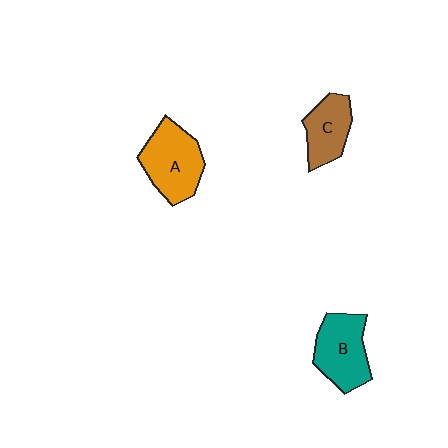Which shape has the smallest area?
Shape C (brown).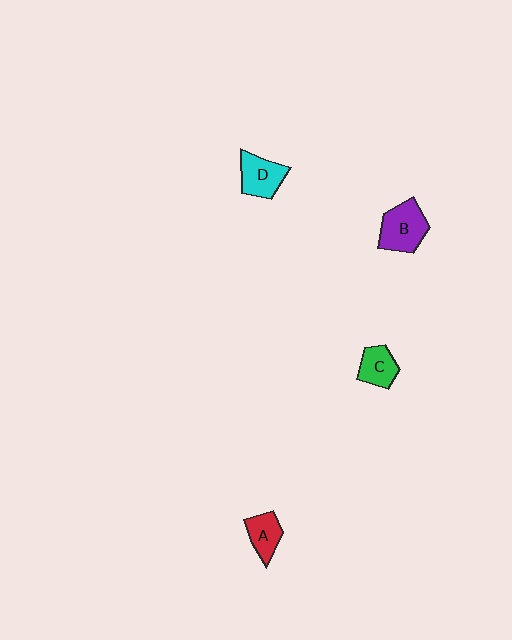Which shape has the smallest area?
Shape A (red).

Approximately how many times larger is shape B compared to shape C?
Approximately 1.5 times.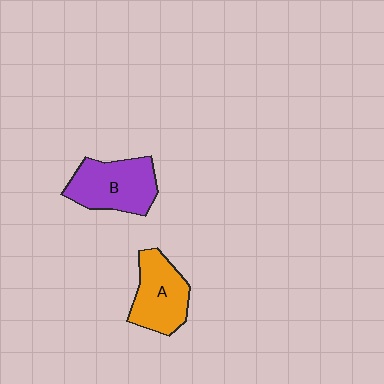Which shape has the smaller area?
Shape A (orange).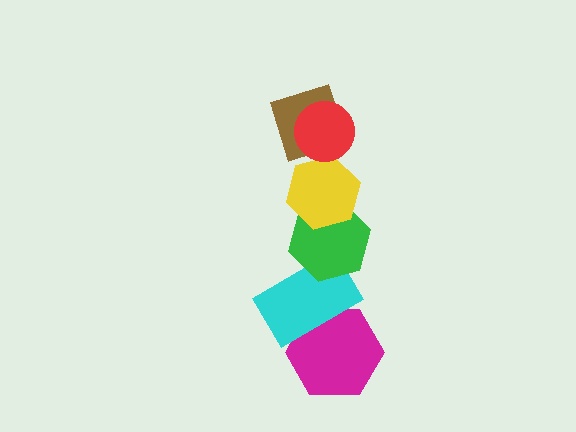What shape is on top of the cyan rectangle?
The green hexagon is on top of the cyan rectangle.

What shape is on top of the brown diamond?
The red circle is on top of the brown diamond.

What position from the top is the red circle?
The red circle is 1st from the top.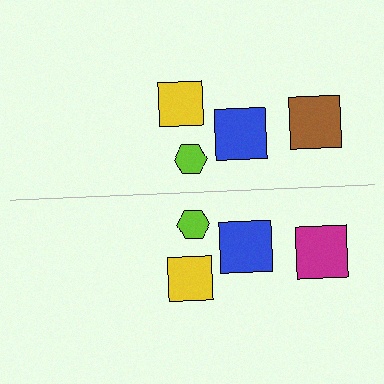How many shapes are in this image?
There are 8 shapes in this image.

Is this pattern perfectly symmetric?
No, the pattern is not perfectly symmetric. The magenta square on the bottom side breaks the symmetry — its mirror counterpart is brown.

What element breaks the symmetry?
The magenta square on the bottom side breaks the symmetry — its mirror counterpart is brown.